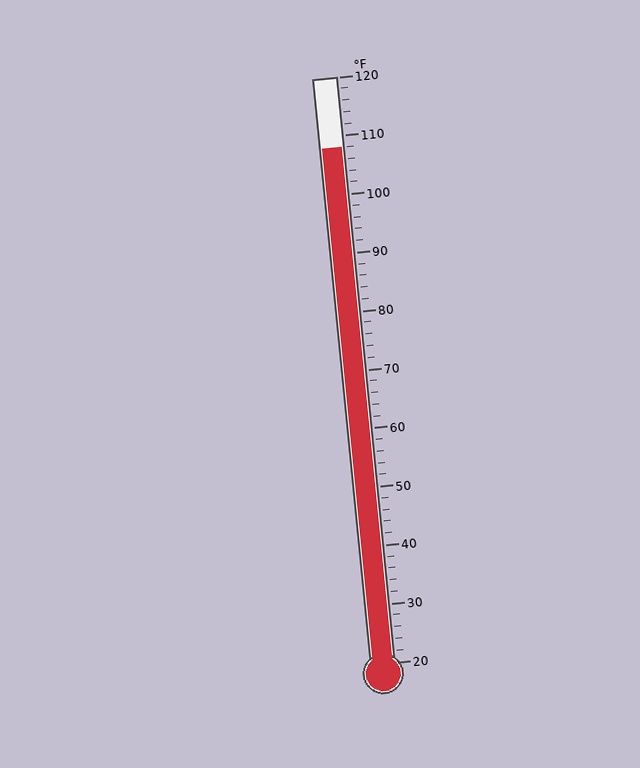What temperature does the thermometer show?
The thermometer shows approximately 108°F.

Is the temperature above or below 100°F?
The temperature is above 100°F.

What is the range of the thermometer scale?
The thermometer scale ranges from 20°F to 120°F.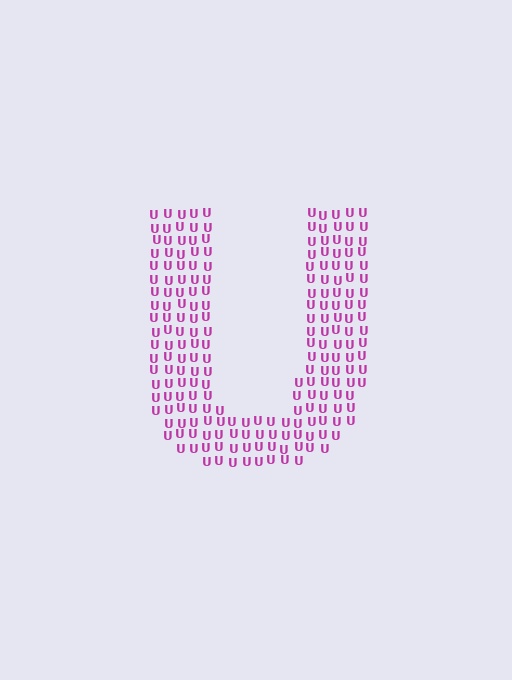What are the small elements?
The small elements are letter U's.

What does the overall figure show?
The overall figure shows the letter U.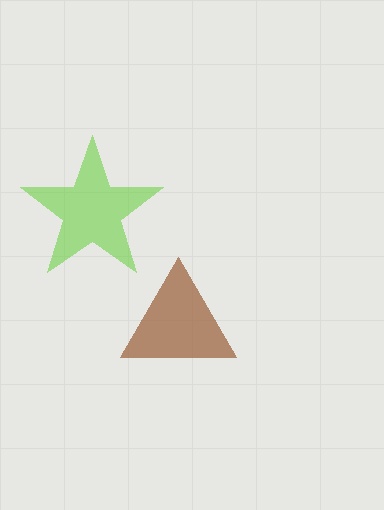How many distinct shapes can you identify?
There are 2 distinct shapes: a brown triangle, a lime star.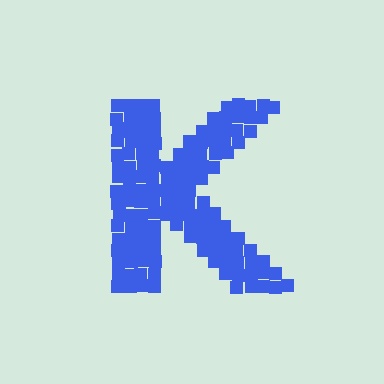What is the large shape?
The large shape is the letter K.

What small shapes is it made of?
It is made of small squares.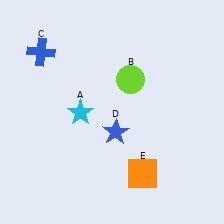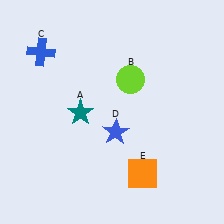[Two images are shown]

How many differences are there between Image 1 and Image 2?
There is 1 difference between the two images.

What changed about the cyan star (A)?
In Image 1, A is cyan. In Image 2, it changed to teal.